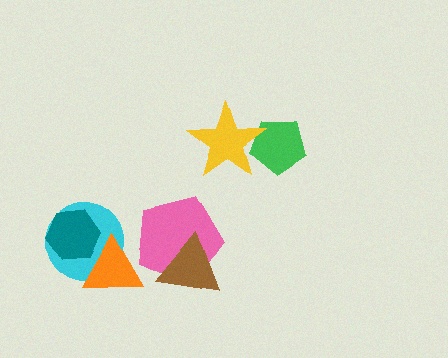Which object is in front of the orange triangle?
The teal hexagon is in front of the orange triangle.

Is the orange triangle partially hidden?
Yes, it is partially covered by another shape.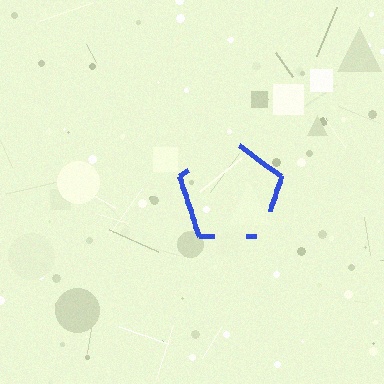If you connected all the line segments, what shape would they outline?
They would outline a pentagon.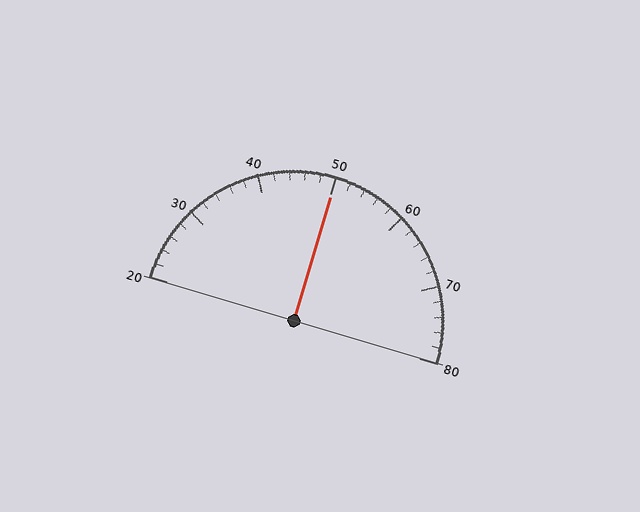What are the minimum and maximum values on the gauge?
The gauge ranges from 20 to 80.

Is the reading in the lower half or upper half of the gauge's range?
The reading is in the upper half of the range (20 to 80).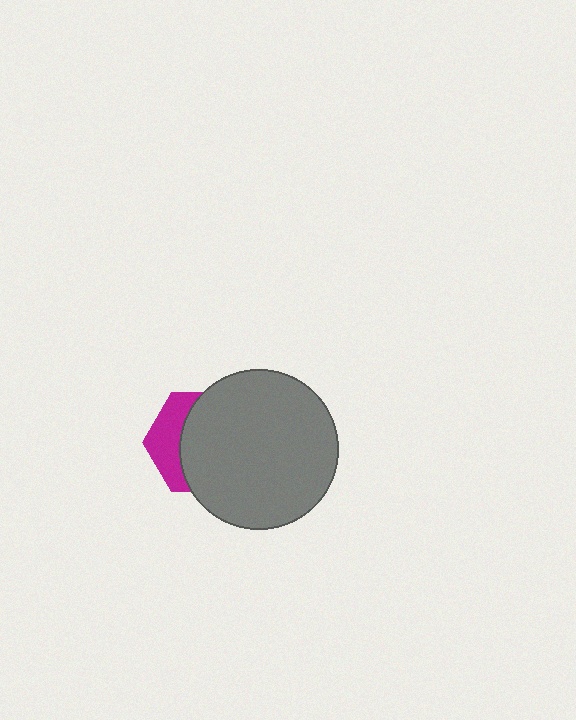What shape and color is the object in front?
The object in front is a gray circle.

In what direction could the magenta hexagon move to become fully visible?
The magenta hexagon could move left. That would shift it out from behind the gray circle entirely.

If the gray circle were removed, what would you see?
You would see the complete magenta hexagon.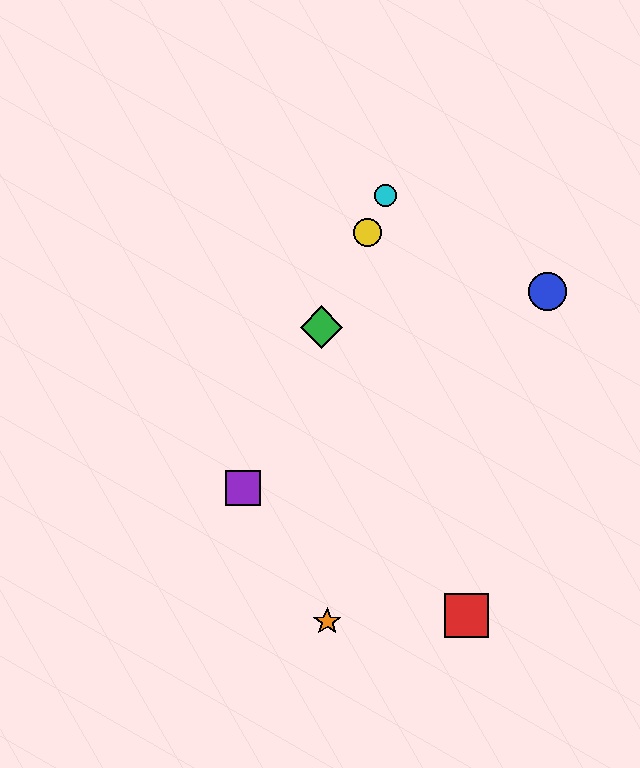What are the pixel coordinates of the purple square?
The purple square is at (243, 488).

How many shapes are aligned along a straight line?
4 shapes (the green diamond, the yellow circle, the purple square, the cyan circle) are aligned along a straight line.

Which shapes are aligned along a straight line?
The green diamond, the yellow circle, the purple square, the cyan circle are aligned along a straight line.